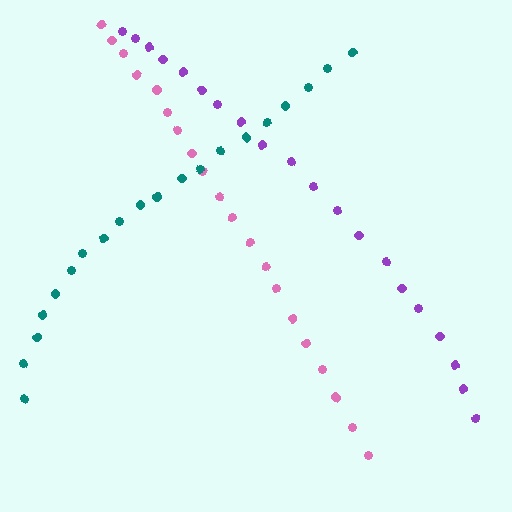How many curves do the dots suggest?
There are 3 distinct paths.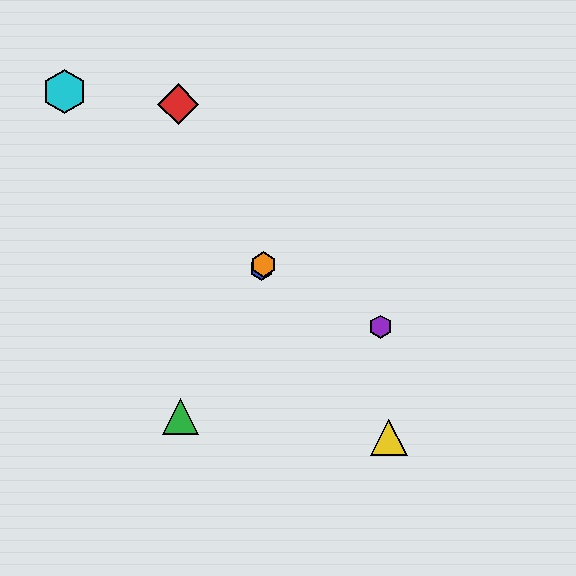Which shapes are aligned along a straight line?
The blue hexagon, the green triangle, the orange hexagon are aligned along a straight line.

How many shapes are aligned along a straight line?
3 shapes (the blue hexagon, the green triangle, the orange hexagon) are aligned along a straight line.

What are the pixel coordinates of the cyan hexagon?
The cyan hexagon is at (65, 92).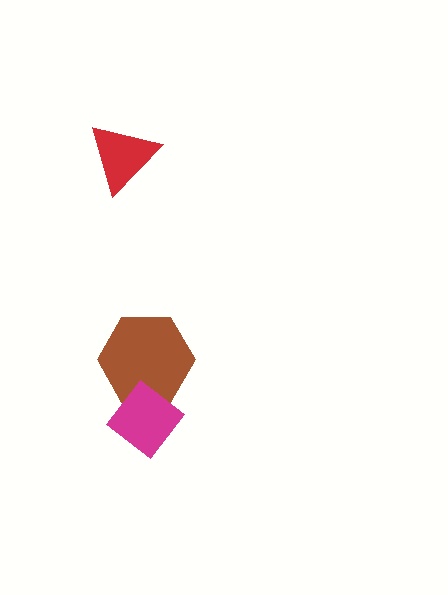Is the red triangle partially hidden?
No, no other shape covers it.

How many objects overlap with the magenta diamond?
1 object overlaps with the magenta diamond.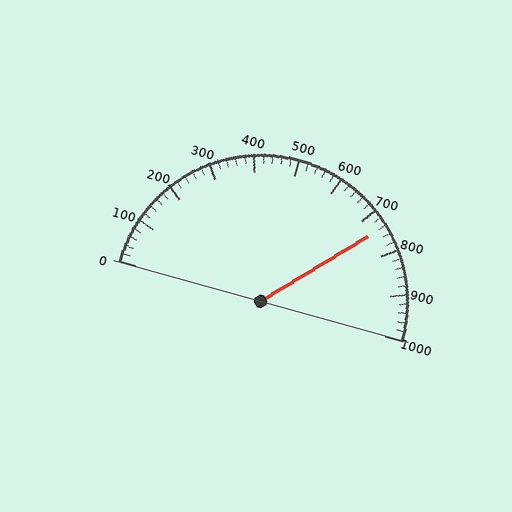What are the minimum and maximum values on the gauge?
The gauge ranges from 0 to 1000.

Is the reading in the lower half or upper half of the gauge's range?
The reading is in the upper half of the range (0 to 1000).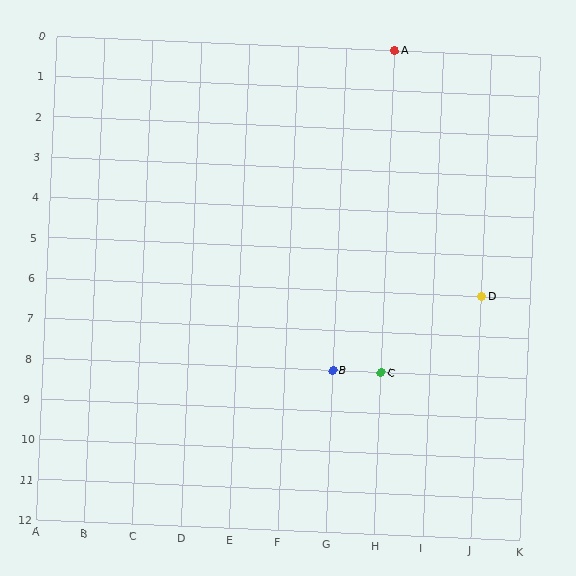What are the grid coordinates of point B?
Point B is at grid coordinates (G, 8).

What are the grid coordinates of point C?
Point C is at grid coordinates (H, 8).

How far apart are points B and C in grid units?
Points B and C are 1 column apart.